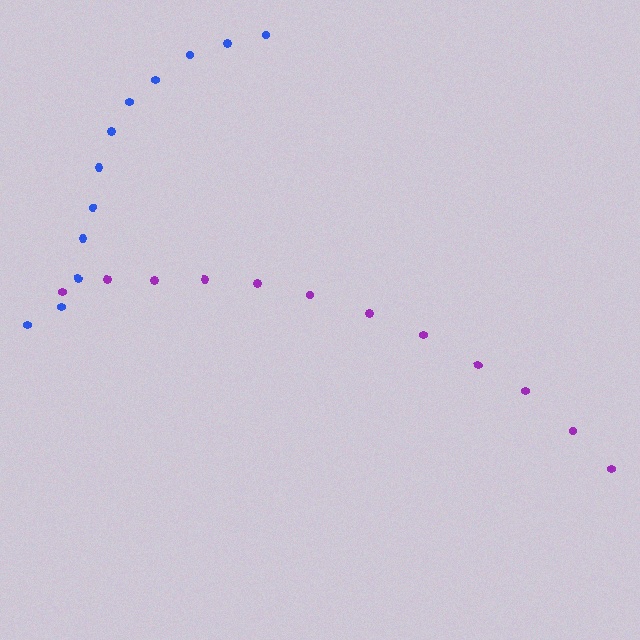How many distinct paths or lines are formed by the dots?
There are 2 distinct paths.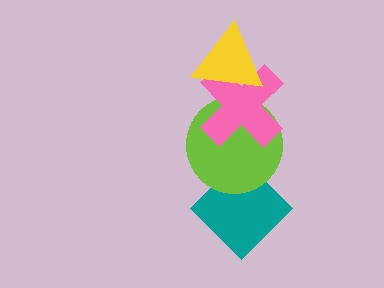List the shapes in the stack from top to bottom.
From top to bottom: the yellow triangle, the pink cross, the lime circle, the teal diamond.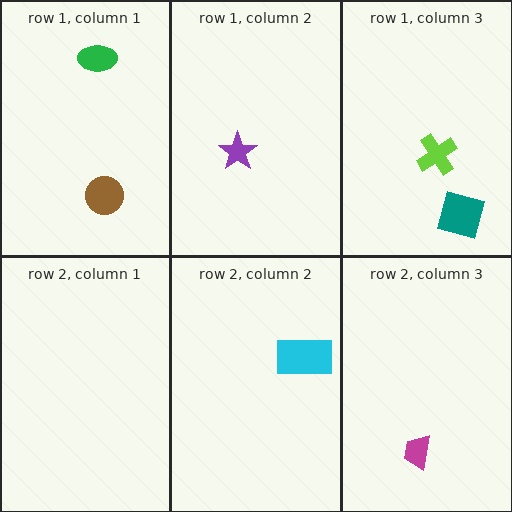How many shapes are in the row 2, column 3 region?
1.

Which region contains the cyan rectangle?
The row 2, column 2 region.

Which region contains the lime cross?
The row 1, column 3 region.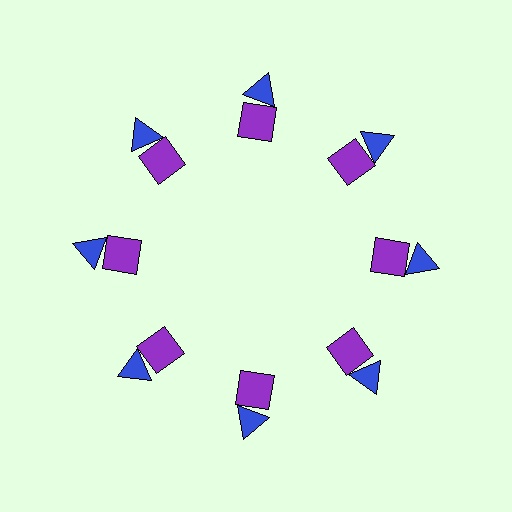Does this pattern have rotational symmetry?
Yes, this pattern has 8-fold rotational symmetry. It looks the same after rotating 45 degrees around the center.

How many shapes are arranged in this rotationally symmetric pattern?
There are 16 shapes, arranged in 8 groups of 2.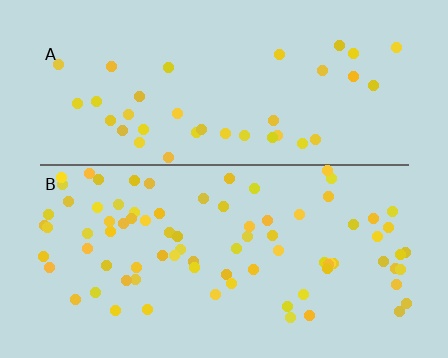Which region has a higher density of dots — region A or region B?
B (the bottom).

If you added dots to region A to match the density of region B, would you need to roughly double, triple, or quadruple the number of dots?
Approximately double.